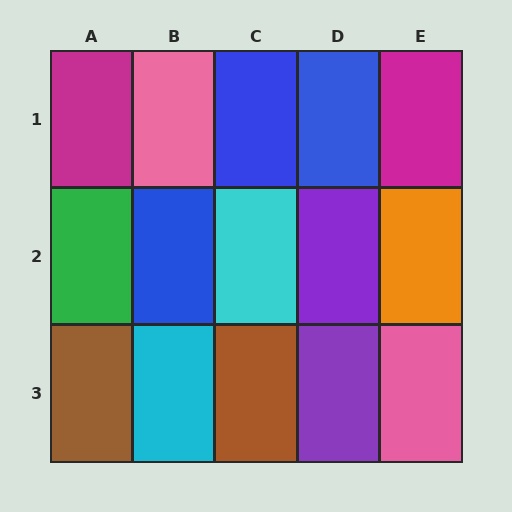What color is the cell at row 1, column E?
Magenta.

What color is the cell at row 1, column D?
Blue.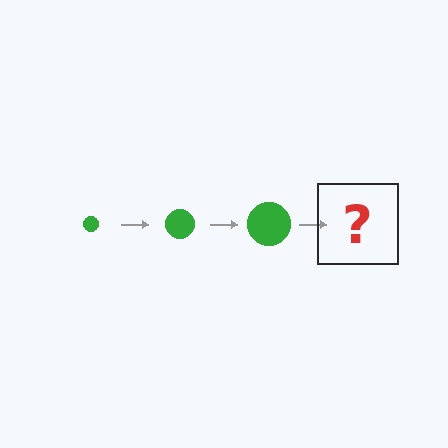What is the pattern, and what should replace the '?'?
The pattern is that the circle gets progressively larger each step. The '?' should be a green circle, larger than the previous one.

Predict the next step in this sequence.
The next step is a green circle, larger than the previous one.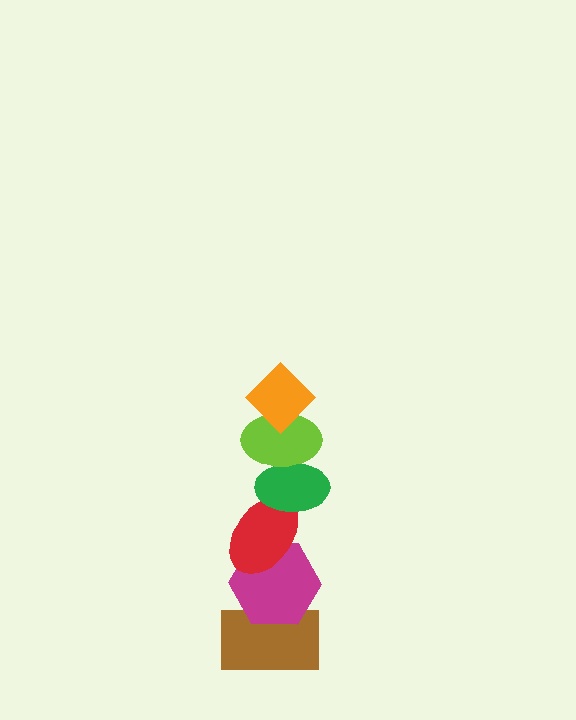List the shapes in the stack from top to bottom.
From top to bottom: the orange diamond, the lime ellipse, the green ellipse, the red ellipse, the magenta hexagon, the brown rectangle.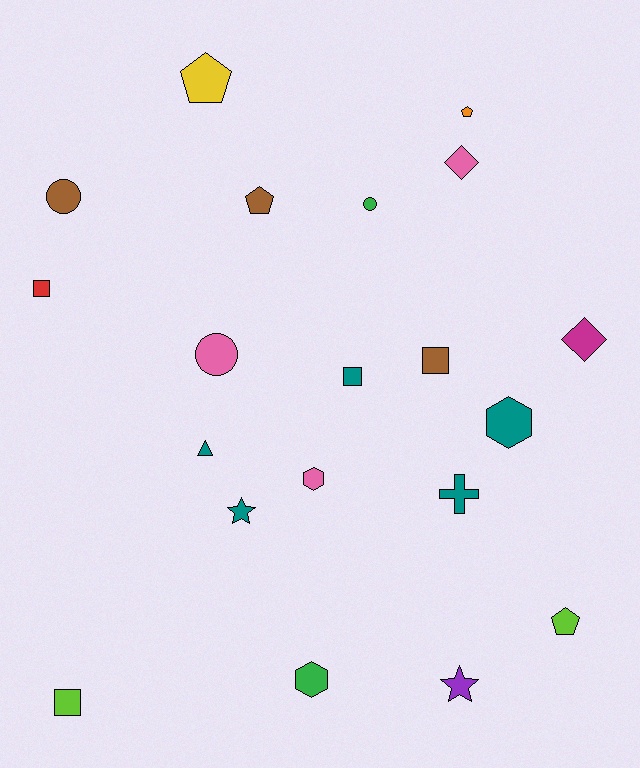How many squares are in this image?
There are 4 squares.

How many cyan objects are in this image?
There are no cyan objects.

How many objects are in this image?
There are 20 objects.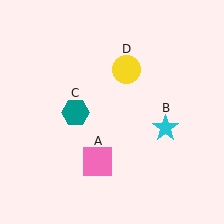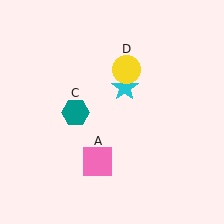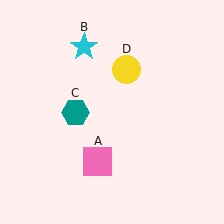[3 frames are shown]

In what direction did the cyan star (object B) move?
The cyan star (object B) moved up and to the left.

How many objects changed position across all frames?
1 object changed position: cyan star (object B).